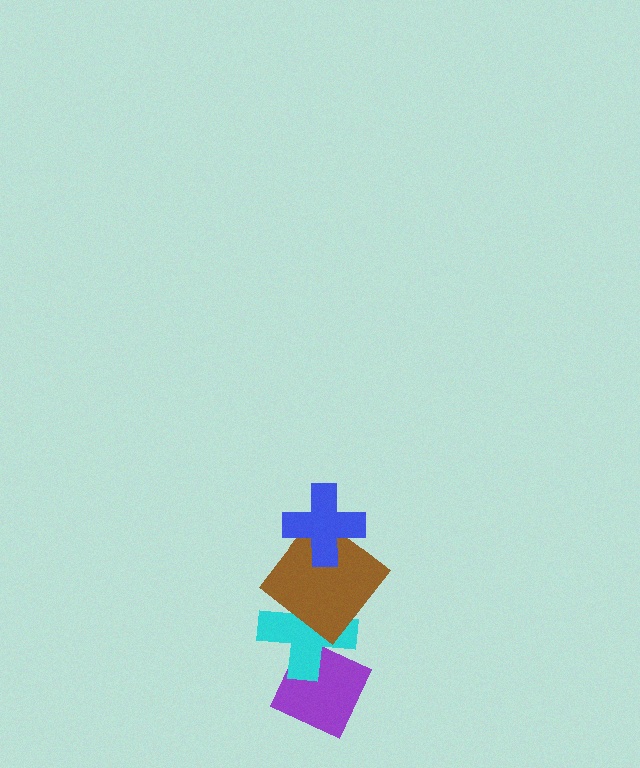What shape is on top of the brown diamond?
The blue cross is on top of the brown diamond.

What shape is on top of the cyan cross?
The brown diamond is on top of the cyan cross.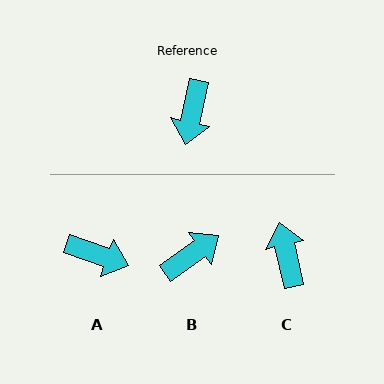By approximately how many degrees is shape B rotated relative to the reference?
Approximately 137 degrees counter-clockwise.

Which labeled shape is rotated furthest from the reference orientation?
C, about 155 degrees away.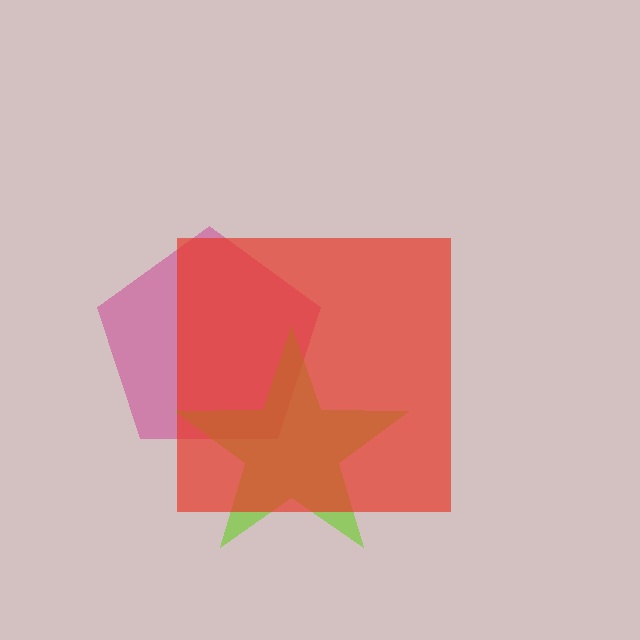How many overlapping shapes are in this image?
There are 3 overlapping shapes in the image.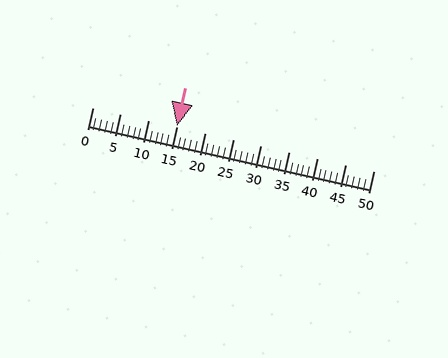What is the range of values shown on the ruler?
The ruler shows values from 0 to 50.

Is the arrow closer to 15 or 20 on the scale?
The arrow is closer to 15.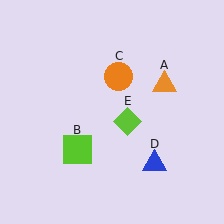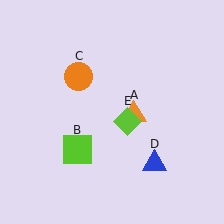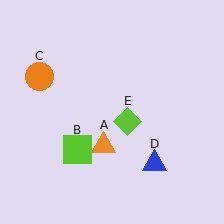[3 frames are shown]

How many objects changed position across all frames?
2 objects changed position: orange triangle (object A), orange circle (object C).